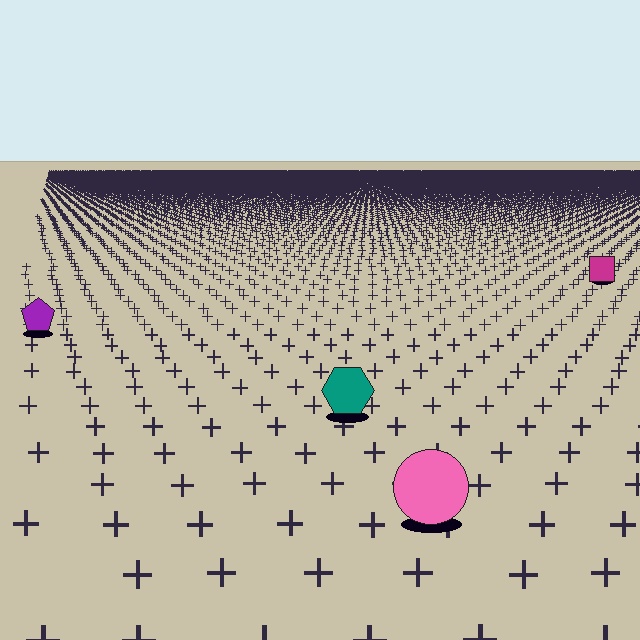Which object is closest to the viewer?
The pink circle is closest. The texture marks near it are larger and more spread out.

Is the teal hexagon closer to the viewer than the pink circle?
No. The pink circle is closer — you can tell from the texture gradient: the ground texture is coarser near it.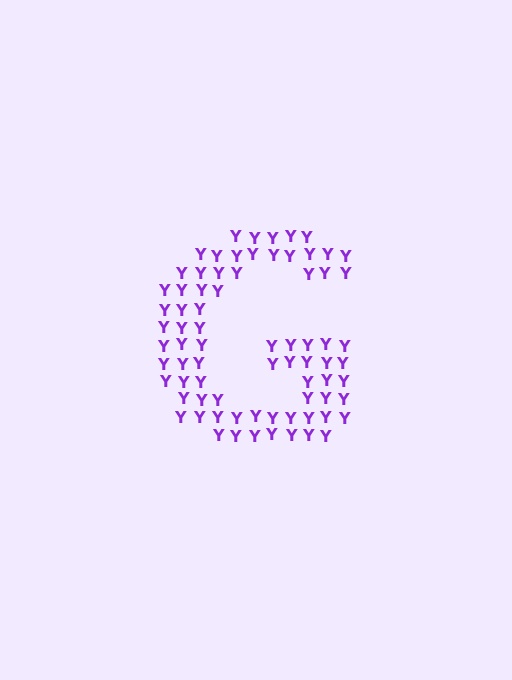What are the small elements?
The small elements are letter Y's.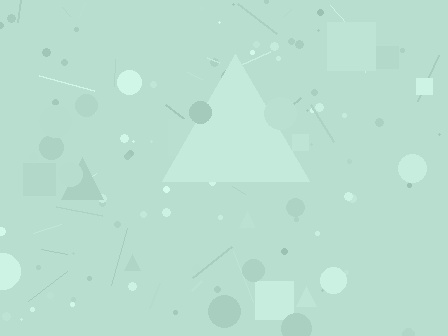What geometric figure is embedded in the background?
A triangle is embedded in the background.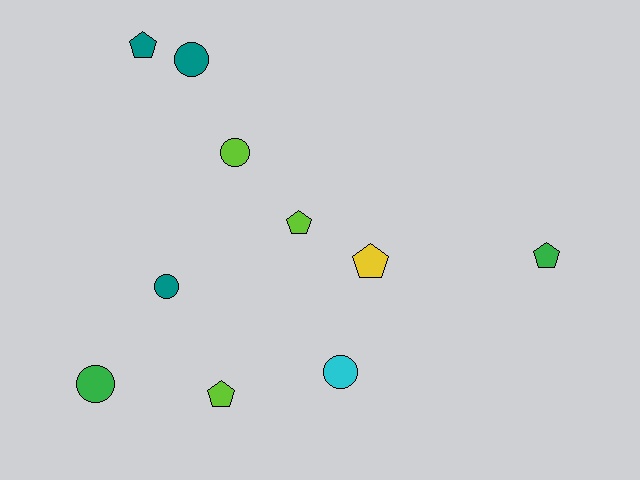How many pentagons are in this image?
There are 5 pentagons.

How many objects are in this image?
There are 10 objects.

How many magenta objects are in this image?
There are no magenta objects.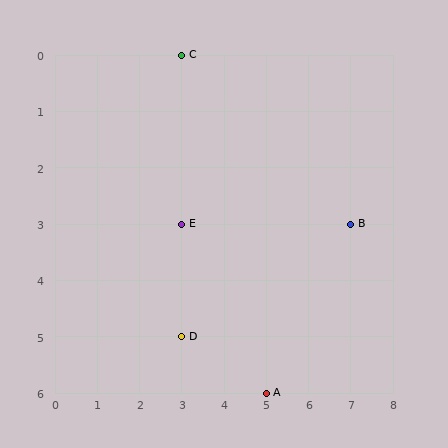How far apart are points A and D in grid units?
Points A and D are 2 columns and 1 row apart (about 2.2 grid units diagonally).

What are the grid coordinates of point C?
Point C is at grid coordinates (3, 0).